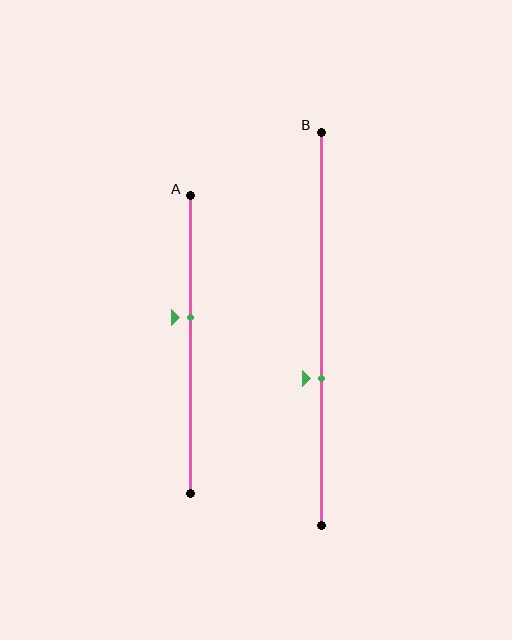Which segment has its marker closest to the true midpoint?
Segment A has its marker closest to the true midpoint.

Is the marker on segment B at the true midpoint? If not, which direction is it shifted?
No, the marker on segment B is shifted downward by about 13% of the segment length.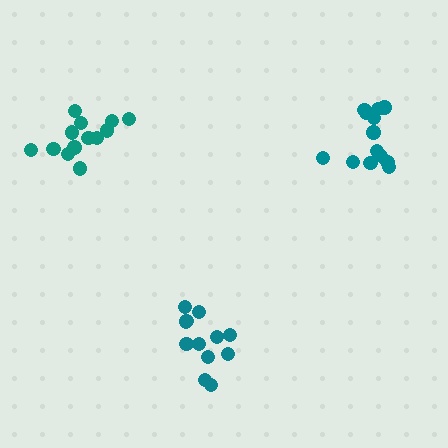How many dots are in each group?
Group 1: 13 dots, Group 2: 12 dots, Group 3: 13 dots (38 total).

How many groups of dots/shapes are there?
There are 3 groups.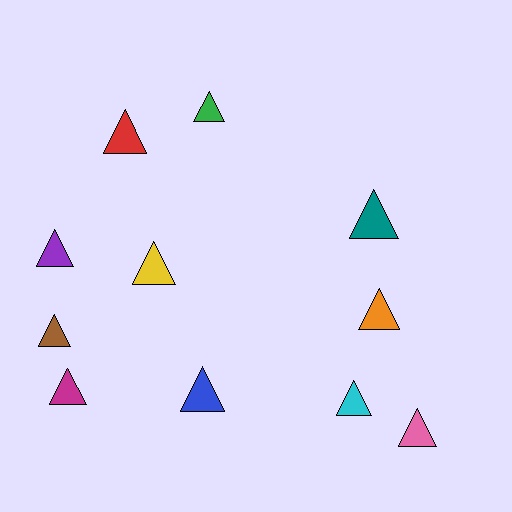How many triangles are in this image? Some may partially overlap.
There are 11 triangles.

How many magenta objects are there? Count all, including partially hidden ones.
There is 1 magenta object.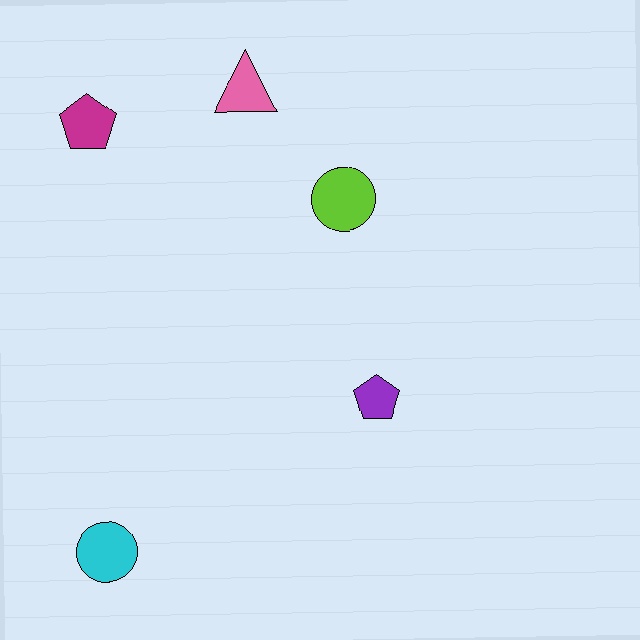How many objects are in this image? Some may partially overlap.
There are 5 objects.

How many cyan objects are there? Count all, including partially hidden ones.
There is 1 cyan object.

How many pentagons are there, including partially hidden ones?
There are 2 pentagons.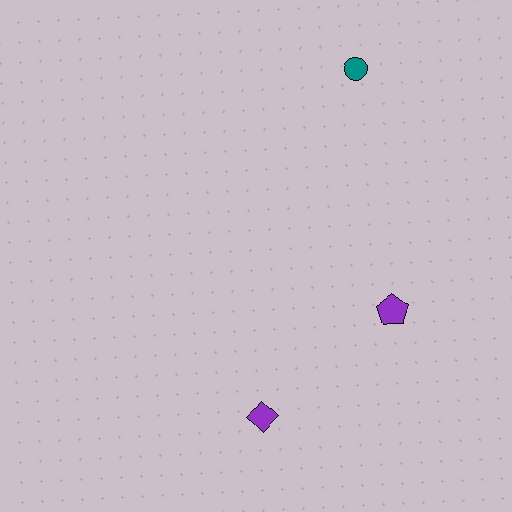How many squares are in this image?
There are no squares.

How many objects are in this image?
There are 3 objects.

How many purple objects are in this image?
There are 2 purple objects.